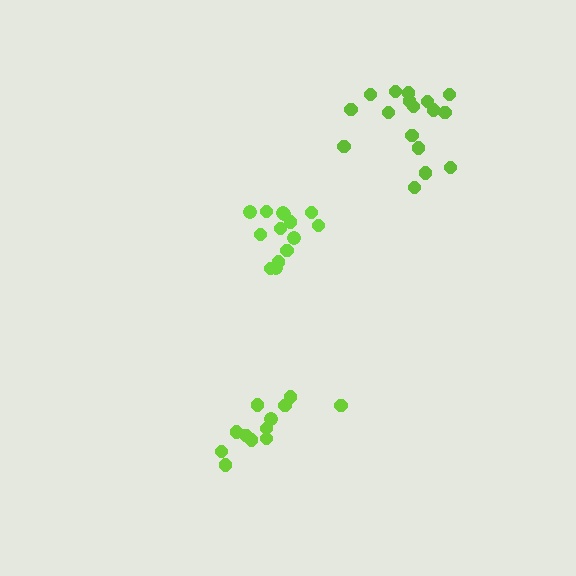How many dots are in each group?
Group 1: 14 dots, Group 2: 17 dots, Group 3: 12 dots (43 total).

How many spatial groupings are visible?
There are 3 spatial groupings.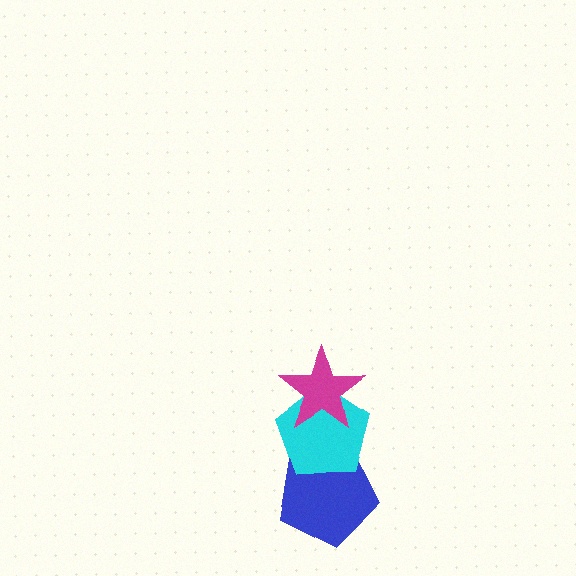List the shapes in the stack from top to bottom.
From top to bottom: the magenta star, the cyan pentagon, the blue pentagon.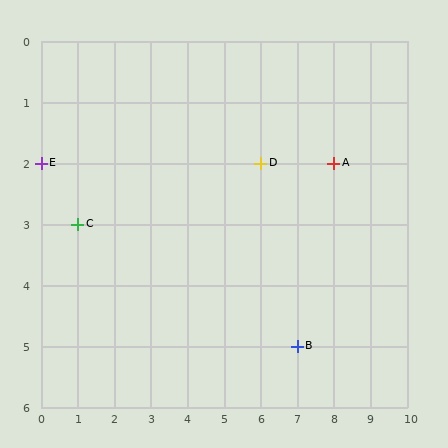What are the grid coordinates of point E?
Point E is at grid coordinates (0, 2).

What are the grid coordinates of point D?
Point D is at grid coordinates (6, 2).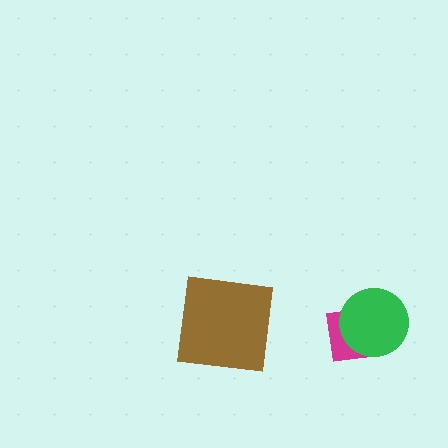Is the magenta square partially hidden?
Yes, it is partially covered by another shape.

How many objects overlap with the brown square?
0 objects overlap with the brown square.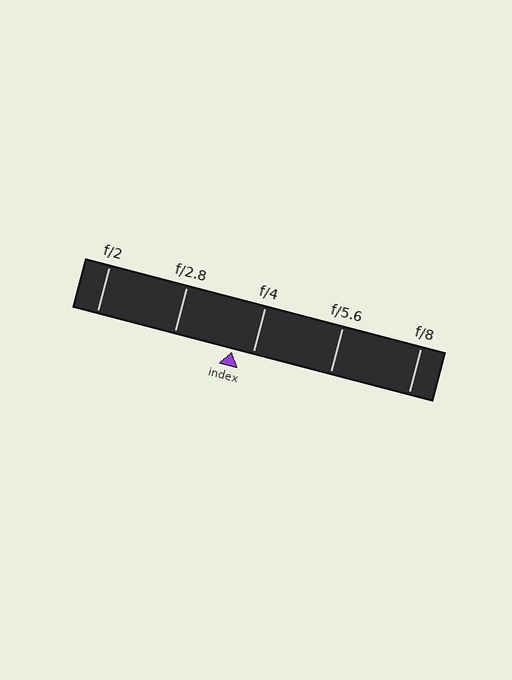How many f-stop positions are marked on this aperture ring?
There are 5 f-stop positions marked.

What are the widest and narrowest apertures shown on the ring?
The widest aperture shown is f/2 and the narrowest is f/8.